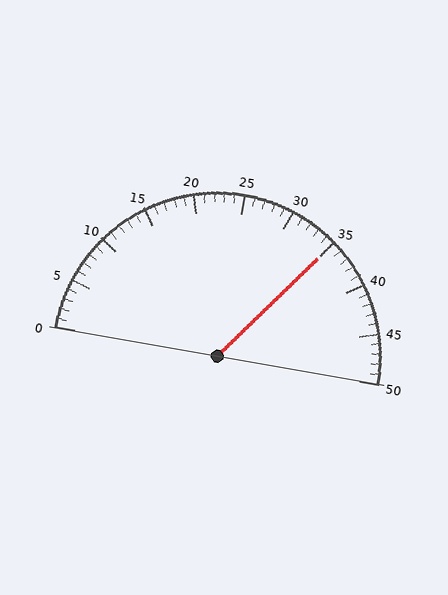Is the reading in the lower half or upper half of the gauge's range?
The reading is in the upper half of the range (0 to 50).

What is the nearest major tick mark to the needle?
The nearest major tick mark is 35.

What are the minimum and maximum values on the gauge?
The gauge ranges from 0 to 50.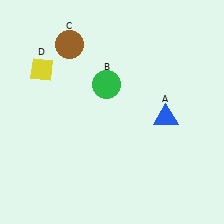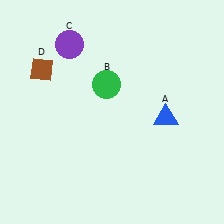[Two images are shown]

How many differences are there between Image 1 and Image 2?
There are 2 differences between the two images.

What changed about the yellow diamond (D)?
In Image 1, D is yellow. In Image 2, it changed to brown.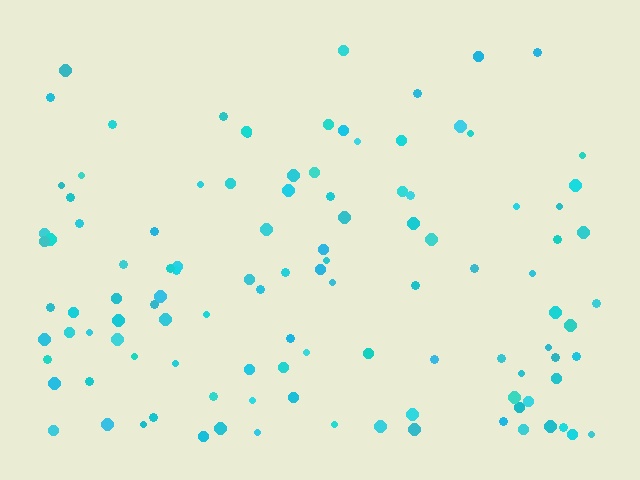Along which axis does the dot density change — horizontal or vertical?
Vertical.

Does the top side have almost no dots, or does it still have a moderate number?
Still a moderate number, just noticeably fewer than the bottom.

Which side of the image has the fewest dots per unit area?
The top.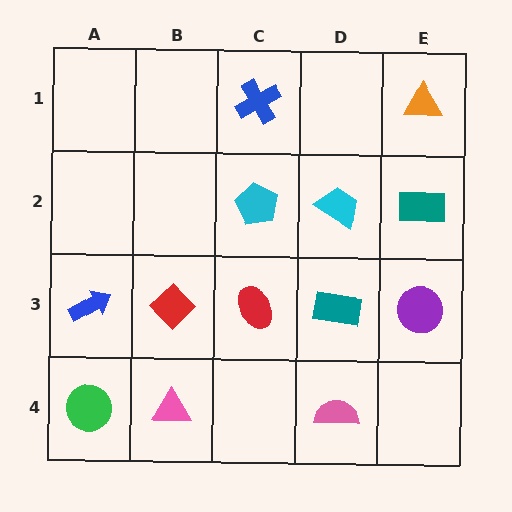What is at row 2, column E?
A teal rectangle.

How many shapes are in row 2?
3 shapes.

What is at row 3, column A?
A blue arrow.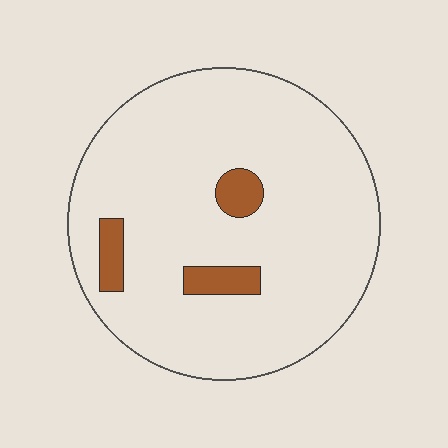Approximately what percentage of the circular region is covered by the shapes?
Approximately 10%.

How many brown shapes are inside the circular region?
3.